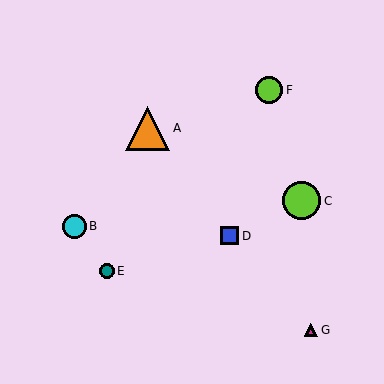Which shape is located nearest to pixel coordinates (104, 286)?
The teal circle (labeled E) at (107, 271) is nearest to that location.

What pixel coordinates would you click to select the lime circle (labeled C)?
Click at (301, 201) to select the lime circle C.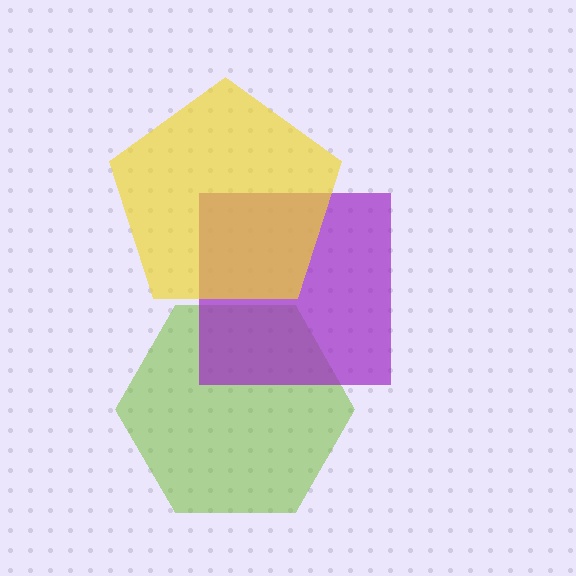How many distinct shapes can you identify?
There are 3 distinct shapes: a lime hexagon, a purple square, a yellow pentagon.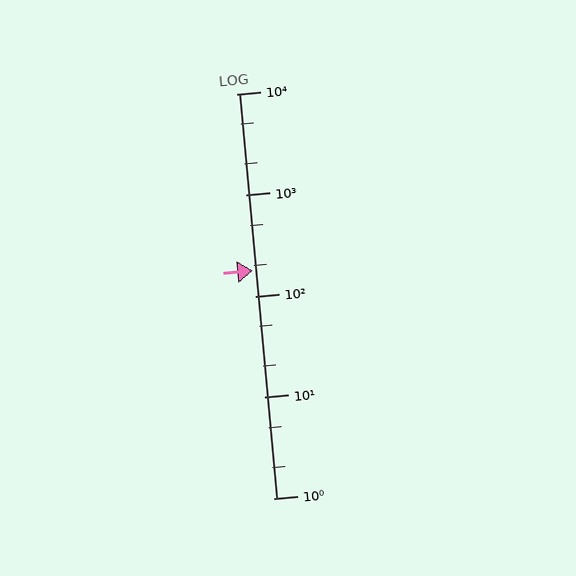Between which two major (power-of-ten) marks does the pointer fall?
The pointer is between 100 and 1000.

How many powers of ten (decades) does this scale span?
The scale spans 4 decades, from 1 to 10000.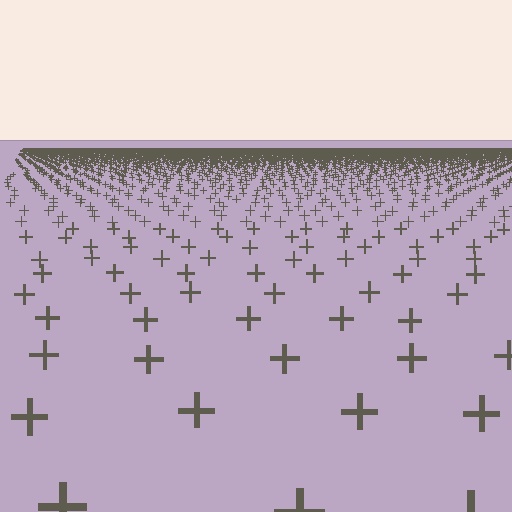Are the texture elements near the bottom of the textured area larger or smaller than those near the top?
Larger. Near the bottom, elements are closer to the viewer and appear at a bigger on-screen size.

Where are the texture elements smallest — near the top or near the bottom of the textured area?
Near the top.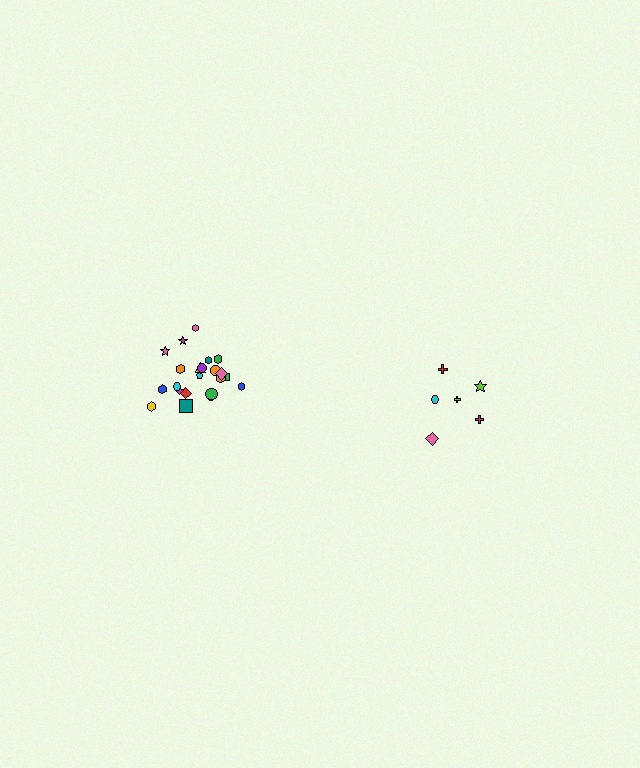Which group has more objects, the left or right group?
The left group.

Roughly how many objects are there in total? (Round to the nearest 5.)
Roughly 30 objects in total.